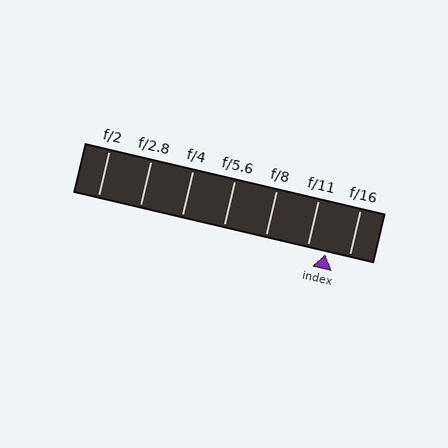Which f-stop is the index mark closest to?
The index mark is closest to f/11.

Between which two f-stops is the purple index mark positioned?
The index mark is between f/11 and f/16.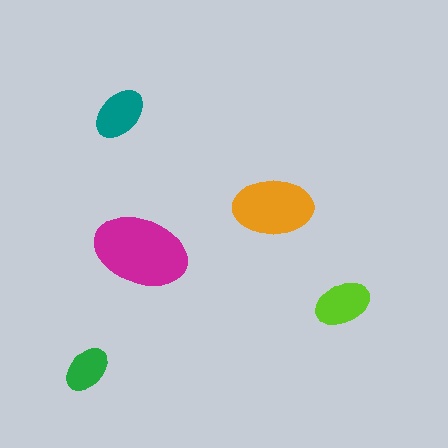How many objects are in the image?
There are 5 objects in the image.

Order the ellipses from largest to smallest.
the magenta one, the orange one, the lime one, the teal one, the green one.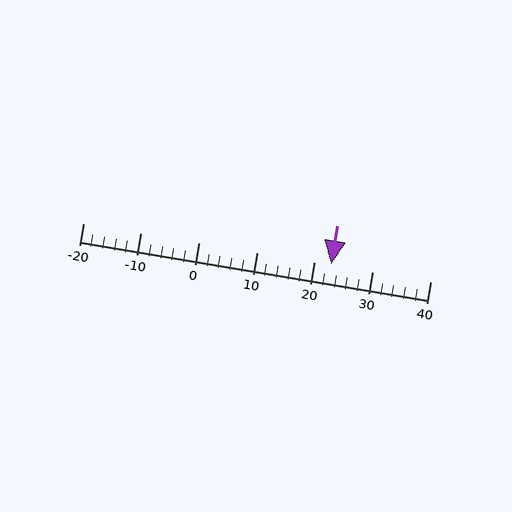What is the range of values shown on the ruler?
The ruler shows values from -20 to 40.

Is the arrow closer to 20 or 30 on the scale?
The arrow is closer to 20.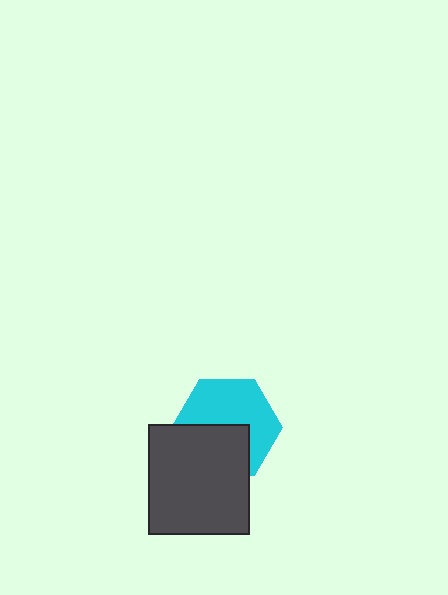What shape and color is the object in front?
The object in front is a dark gray rectangle.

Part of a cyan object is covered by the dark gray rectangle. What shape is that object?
It is a hexagon.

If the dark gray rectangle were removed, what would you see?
You would see the complete cyan hexagon.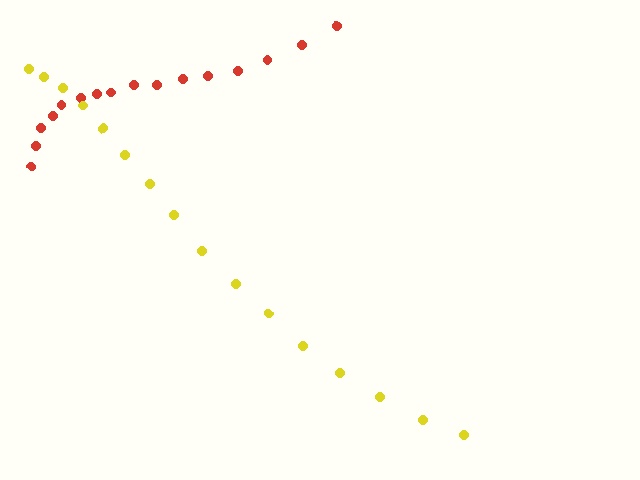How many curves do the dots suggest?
There are 2 distinct paths.